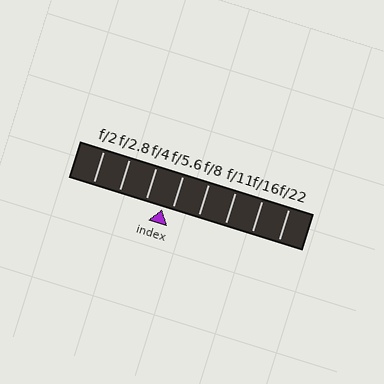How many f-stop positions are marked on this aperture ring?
There are 8 f-stop positions marked.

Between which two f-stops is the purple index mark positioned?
The index mark is between f/4 and f/5.6.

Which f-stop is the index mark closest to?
The index mark is closest to f/5.6.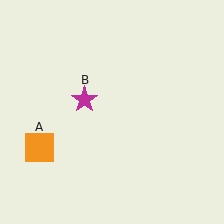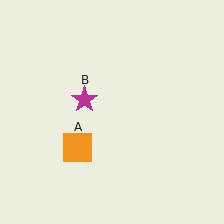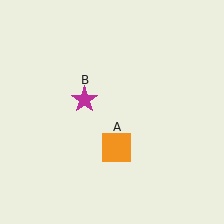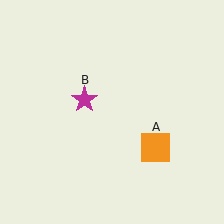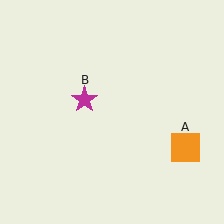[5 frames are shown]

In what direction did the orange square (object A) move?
The orange square (object A) moved right.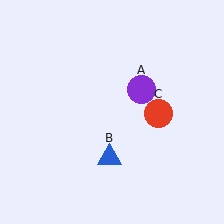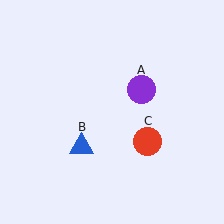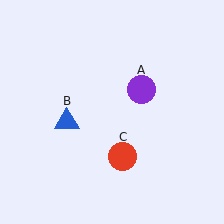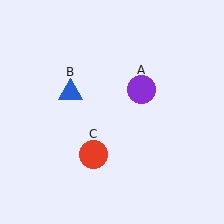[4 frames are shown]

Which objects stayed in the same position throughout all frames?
Purple circle (object A) remained stationary.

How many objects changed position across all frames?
2 objects changed position: blue triangle (object B), red circle (object C).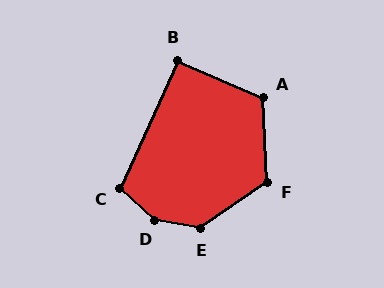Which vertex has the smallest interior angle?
B, at approximately 91 degrees.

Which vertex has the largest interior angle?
D, at approximately 148 degrees.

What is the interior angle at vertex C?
Approximately 108 degrees (obtuse).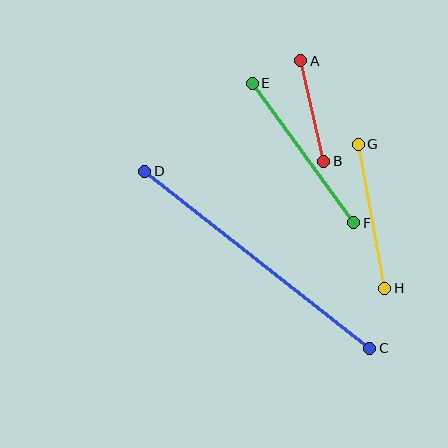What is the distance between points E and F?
The distance is approximately 173 pixels.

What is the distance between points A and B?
The distance is approximately 103 pixels.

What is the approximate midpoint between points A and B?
The midpoint is at approximately (312, 111) pixels.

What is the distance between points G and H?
The distance is approximately 147 pixels.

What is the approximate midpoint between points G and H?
The midpoint is at approximately (371, 216) pixels.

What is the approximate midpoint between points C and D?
The midpoint is at approximately (257, 260) pixels.